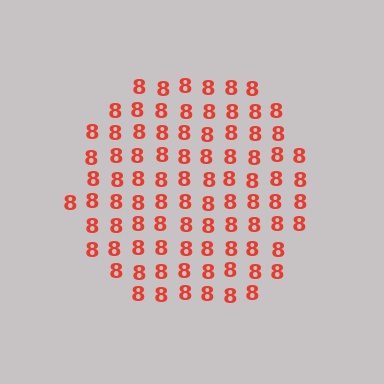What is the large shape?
The large shape is a circle.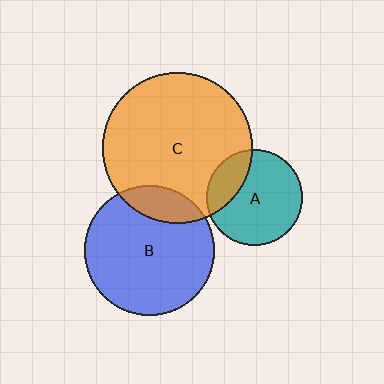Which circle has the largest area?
Circle C (orange).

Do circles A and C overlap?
Yes.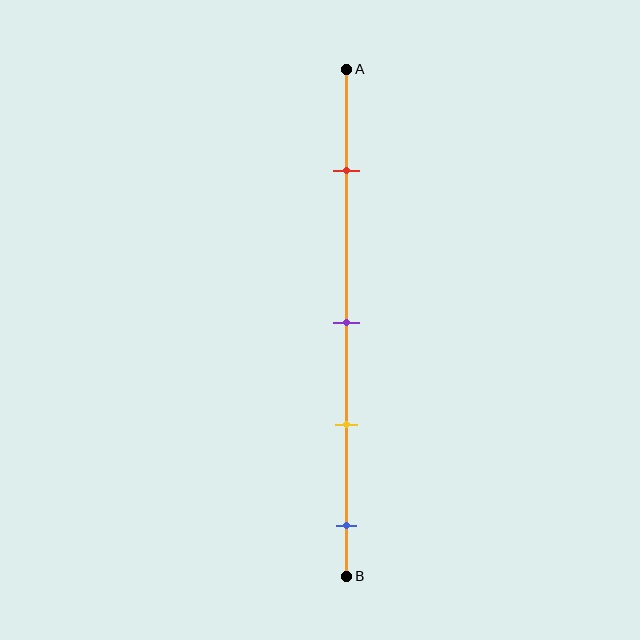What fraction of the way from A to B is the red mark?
The red mark is approximately 20% (0.2) of the way from A to B.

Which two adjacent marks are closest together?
The purple and yellow marks are the closest adjacent pair.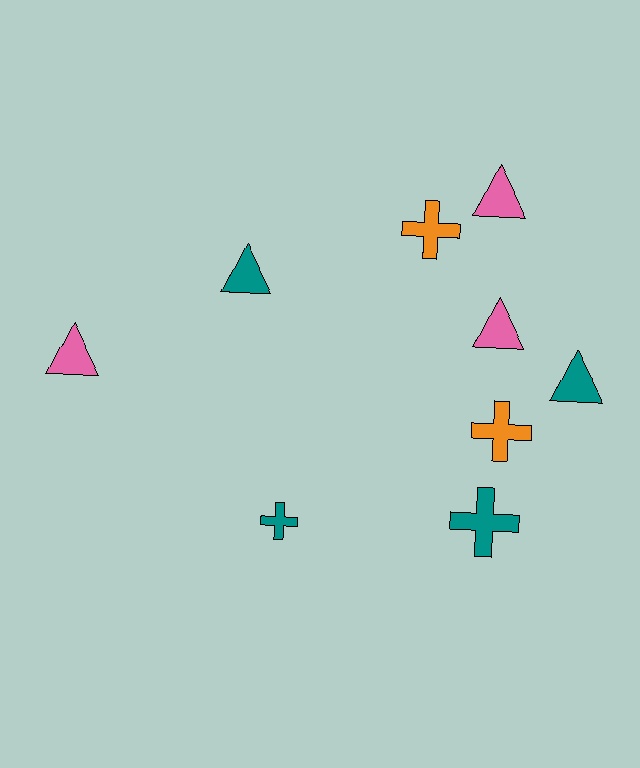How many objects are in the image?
There are 9 objects.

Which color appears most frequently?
Teal, with 4 objects.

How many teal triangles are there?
There are 2 teal triangles.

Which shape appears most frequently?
Triangle, with 5 objects.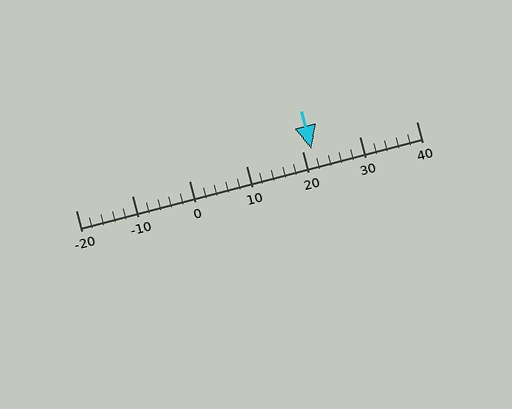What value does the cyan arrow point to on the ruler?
The cyan arrow points to approximately 22.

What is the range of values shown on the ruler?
The ruler shows values from -20 to 40.